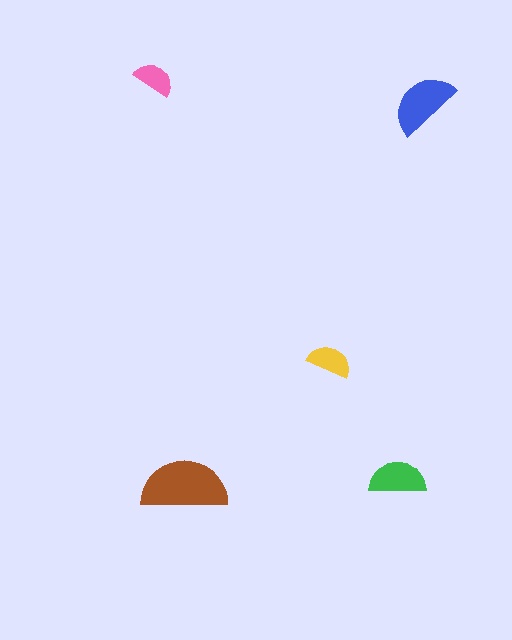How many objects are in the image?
There are 5 objects in the image.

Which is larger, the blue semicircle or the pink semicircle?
The blue one.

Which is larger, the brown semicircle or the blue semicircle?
The brown one.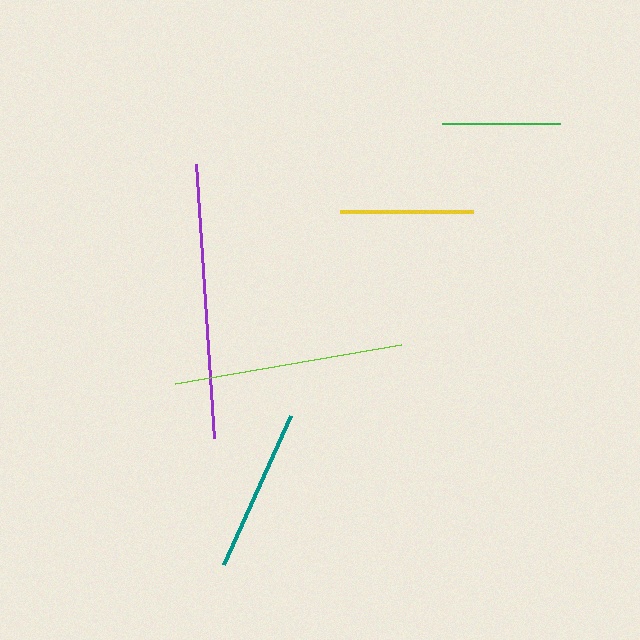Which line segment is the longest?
The purple line is the longest at approximately 275 pixels.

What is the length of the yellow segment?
The yellow segment is approximately 132 pixels long.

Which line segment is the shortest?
The green line is the shortest at approximately 118 pixels.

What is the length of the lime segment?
The lime segment is approximately 230 pixels long.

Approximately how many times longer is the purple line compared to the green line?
The purple line is approximately 2.3 times the length of the green line.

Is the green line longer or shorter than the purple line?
The purple line is longer than the green line.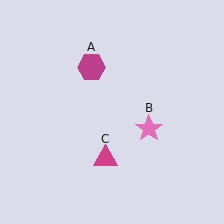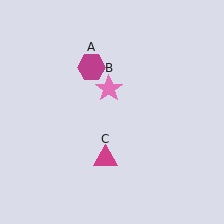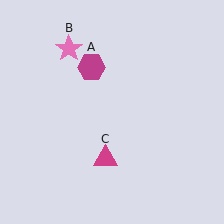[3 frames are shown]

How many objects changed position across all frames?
1 object changed position: pink star (object B).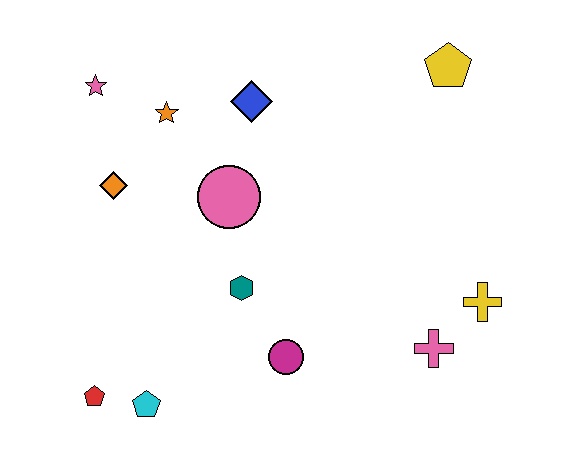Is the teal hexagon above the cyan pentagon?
Yes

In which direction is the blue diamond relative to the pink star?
The blue diamond is to the right of the pink star.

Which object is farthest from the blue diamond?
The red pentagon is farthest from the blue diamond.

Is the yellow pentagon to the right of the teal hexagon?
Yes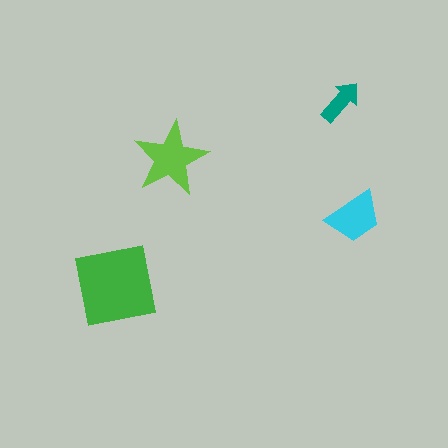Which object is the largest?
The green square.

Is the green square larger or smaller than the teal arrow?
Larger.